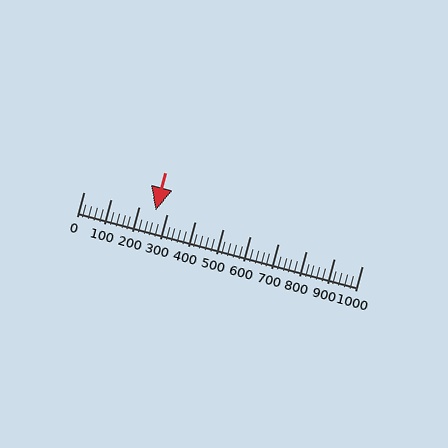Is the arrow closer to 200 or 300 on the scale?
The arrow is closer to 300.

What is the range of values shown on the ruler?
The ruler shows values from 0 to 1000.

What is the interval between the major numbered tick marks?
The major tick marks are spaced 100 units apart.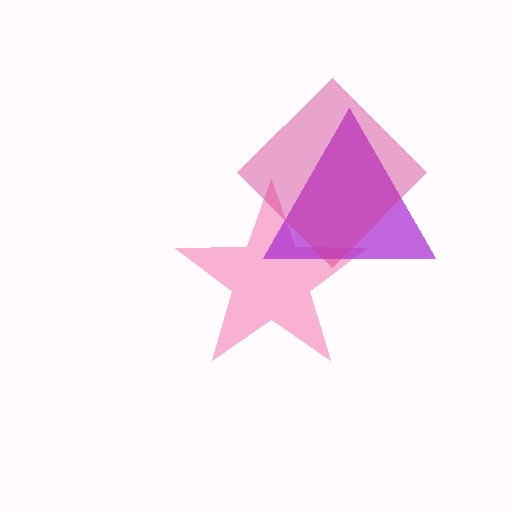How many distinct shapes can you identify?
There are 3 distinct shapes: a pink star, a purple triangle, a magenta diamond.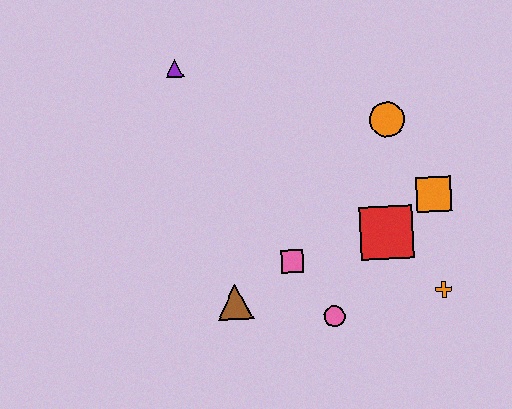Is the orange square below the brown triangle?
No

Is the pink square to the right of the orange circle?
No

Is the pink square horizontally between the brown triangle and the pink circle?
Yes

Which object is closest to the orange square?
The red square is closest to the orange square.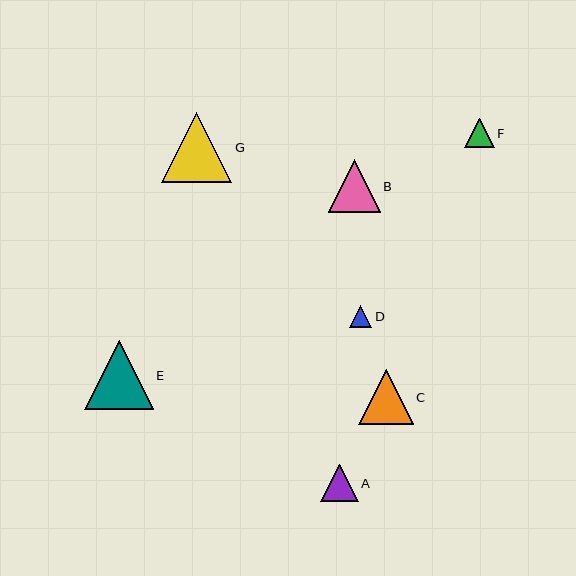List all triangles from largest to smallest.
From largest to smallest: G, E, C, B, A, F, D.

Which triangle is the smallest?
Triangle D is the smallest with a size of approximately 22 pixels.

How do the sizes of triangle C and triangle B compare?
Triangle C and triangle B are approximately the same size.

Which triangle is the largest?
Triangle G is the largest with a size of approximately 70 pixels.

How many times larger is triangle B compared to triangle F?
Triangle B is approximately 1.8 times the size of triangle F.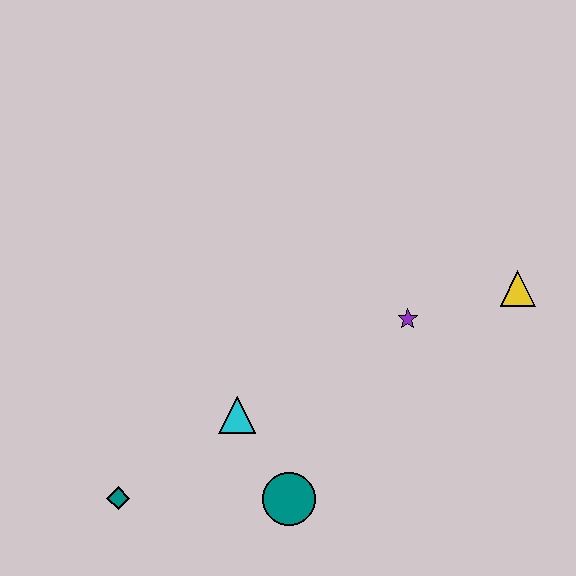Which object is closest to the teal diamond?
The cyan triangle is closest to the teal diamond.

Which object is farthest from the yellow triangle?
The teal diamond is farthest from the yellow triangle.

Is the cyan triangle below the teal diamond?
No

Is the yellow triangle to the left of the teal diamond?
No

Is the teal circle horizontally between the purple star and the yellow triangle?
No